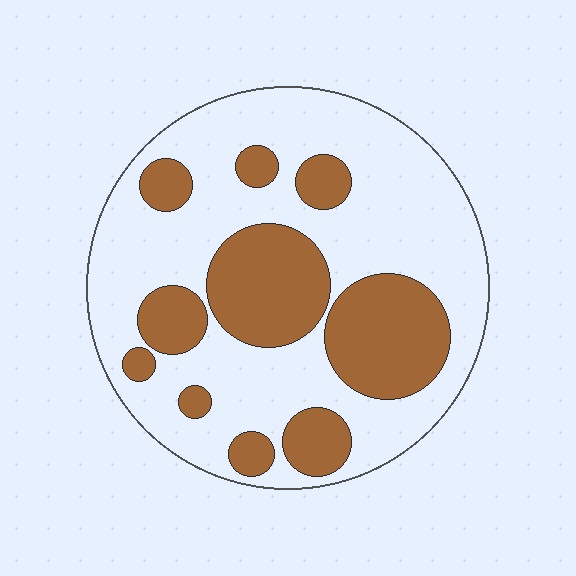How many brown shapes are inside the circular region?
10.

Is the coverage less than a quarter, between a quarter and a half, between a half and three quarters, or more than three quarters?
Between a quarter and a half.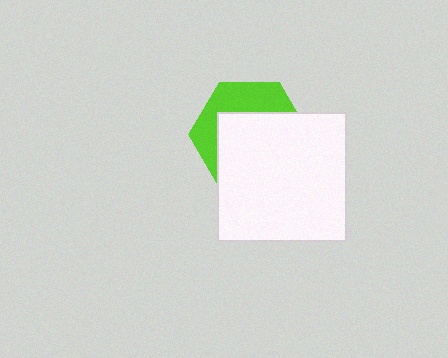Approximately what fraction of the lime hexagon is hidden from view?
Roughly 63% of the lime hexagon is hidden behind the white rectangle.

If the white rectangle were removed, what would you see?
You would see the complete lime hexagon.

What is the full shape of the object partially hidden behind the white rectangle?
The partially hidden object is a lime hexagon.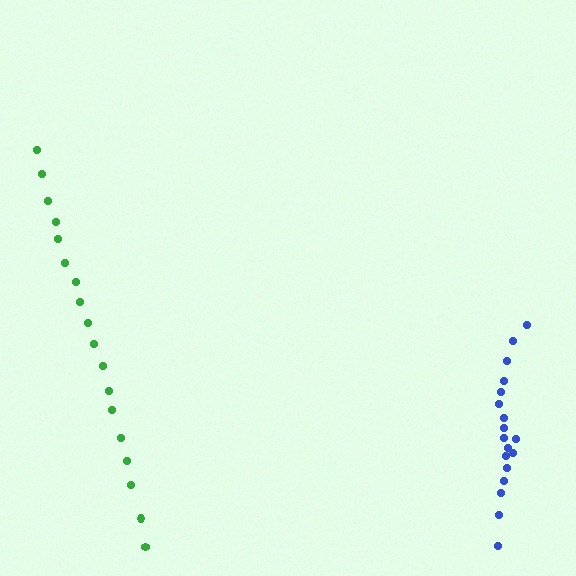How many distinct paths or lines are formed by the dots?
There are 2 distinct paths.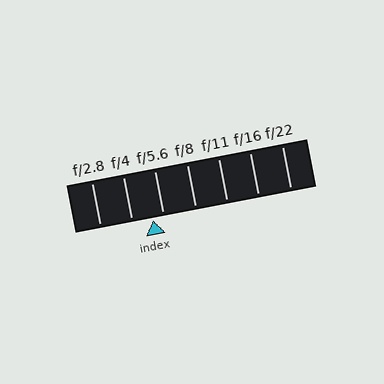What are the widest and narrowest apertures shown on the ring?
The widest aperture shown is f/2.8 and the narrowest is f/22.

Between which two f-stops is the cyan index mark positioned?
The index mark is between f/4 and f/5.6.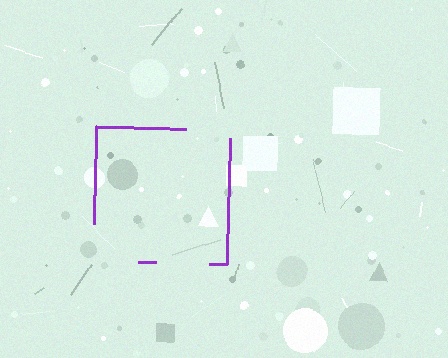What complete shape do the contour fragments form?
The contour fragments form a square.